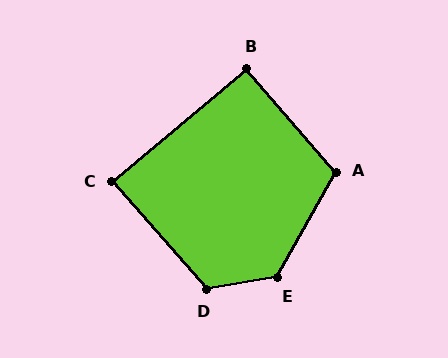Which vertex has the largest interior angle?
E, at approximately 129 degrees.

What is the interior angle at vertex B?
Approximately 91 degrees (approximately right).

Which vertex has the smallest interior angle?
C, at approximately 89 degrees.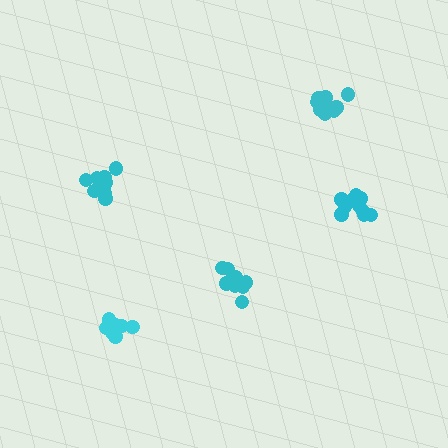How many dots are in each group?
Group 1: 10 dots, Group 2: 10 dots, Group 3: 10 dots, Group 4: 7 dots, Group 5: 10 dots (47 total).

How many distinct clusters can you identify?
There are 5 distinct clusters.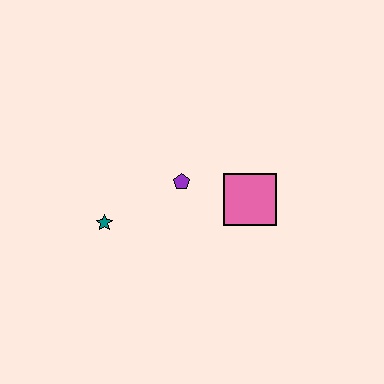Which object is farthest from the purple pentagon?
The teal star is farthest from the purple pentagon.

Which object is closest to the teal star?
The purple pentagon is closest to the teal star.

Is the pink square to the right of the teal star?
Yes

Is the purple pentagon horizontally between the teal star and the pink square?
Yes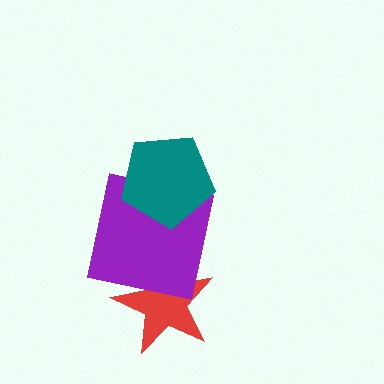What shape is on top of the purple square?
The teal pentagon is on top of the purple square.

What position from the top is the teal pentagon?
The teal pentagon is 1st from the top.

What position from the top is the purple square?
The purple square is 2nd from the top.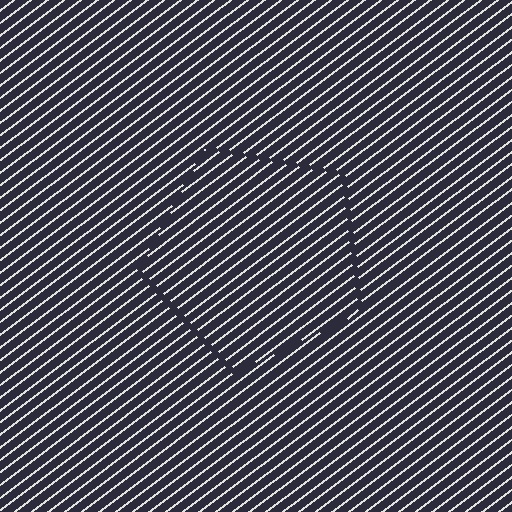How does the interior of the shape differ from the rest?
The interior of the shape contains the same grating, shifted by half a period — the contour is defined by the phase discontinuity where line-ends from the inner and outer gratings abut.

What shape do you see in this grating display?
An illusory pentagon. The interior of the shape contains the same grating, shifted by half a period — the contour is defined by the phase discontinuity where line-ends from the inner and outer gratings abut.